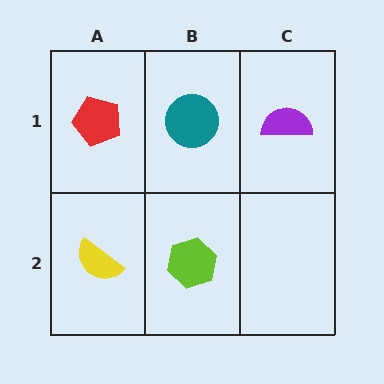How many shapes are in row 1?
3 shapes.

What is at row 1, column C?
A purple semicircle.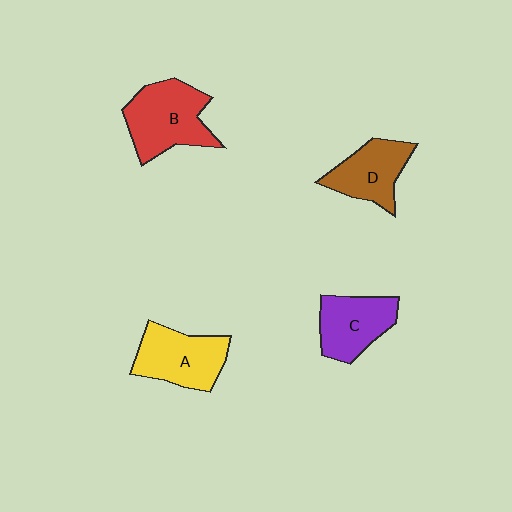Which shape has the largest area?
Shape B (red).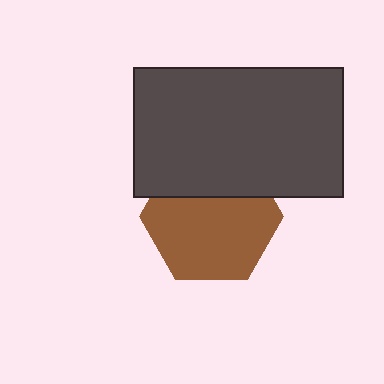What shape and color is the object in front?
The object in front is a dark gray rectangle.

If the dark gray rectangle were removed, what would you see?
You would see the complete brown hexagon.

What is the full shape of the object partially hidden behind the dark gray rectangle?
The partially hidden object is a brown hexagon.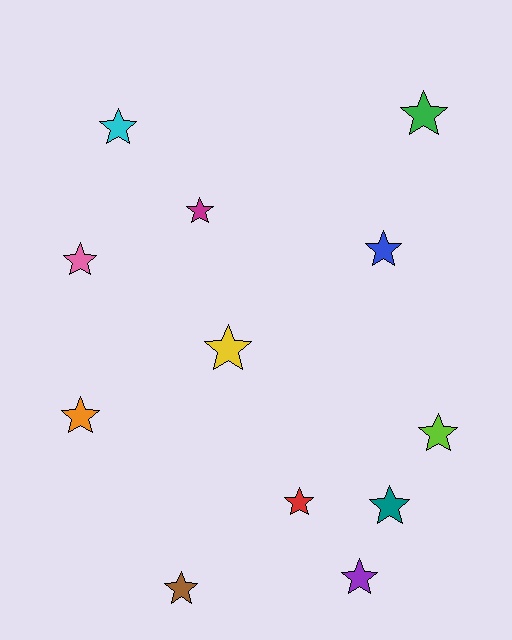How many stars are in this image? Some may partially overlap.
There are 12 stars.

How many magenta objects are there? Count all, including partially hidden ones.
There is 1 magenta object.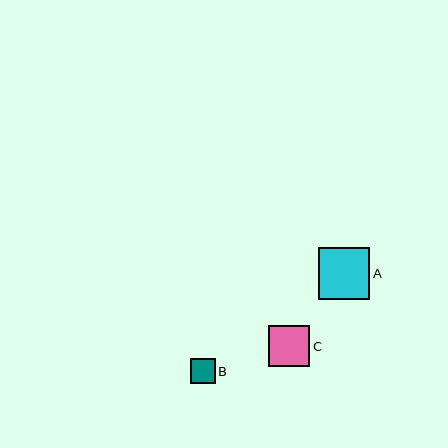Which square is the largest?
Square A is the largest with a size of approximately 52 pixels.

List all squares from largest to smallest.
From largest to smallest: A, C, B.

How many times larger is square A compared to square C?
Square A is approximately 1.3 times the size of square C.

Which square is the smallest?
Square B is the smallest with a size of approximately 25 pixels.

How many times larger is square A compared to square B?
Square A is approximately 2.1 times the size of square B.